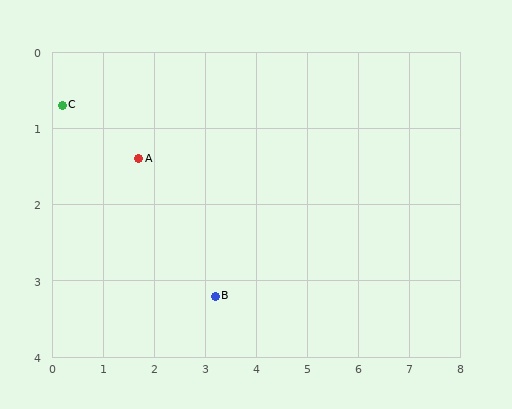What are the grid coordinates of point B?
Point B is at approximately (3.2, 3.2).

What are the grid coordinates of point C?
Point C is at approximately (0.2, 0.7).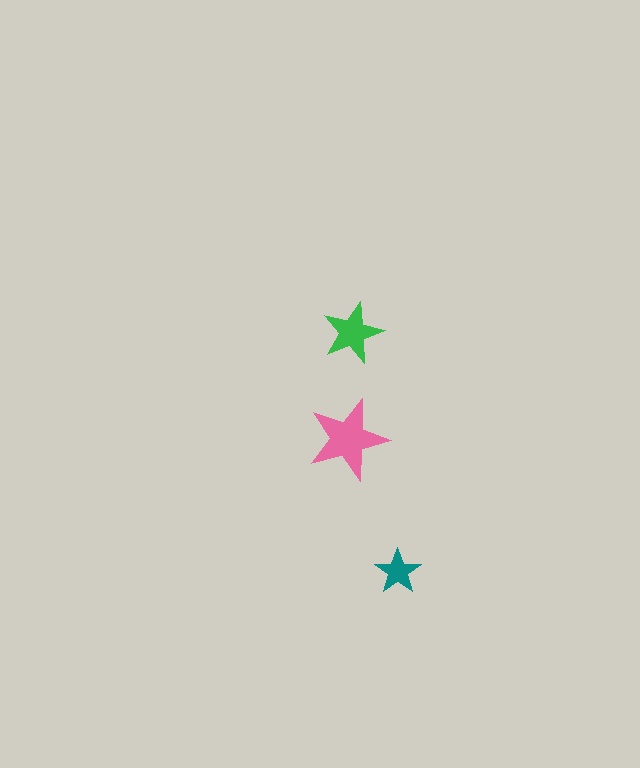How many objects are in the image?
There are 3 objects in the image.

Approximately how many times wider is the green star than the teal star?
About 1.5 times wider.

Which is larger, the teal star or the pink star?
The pink one.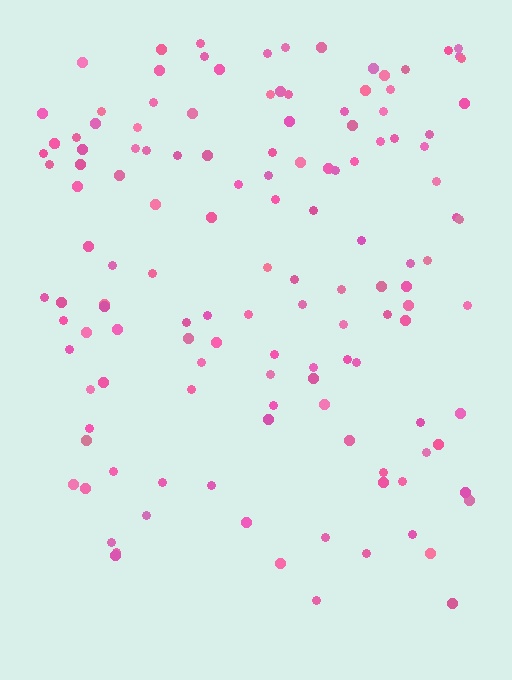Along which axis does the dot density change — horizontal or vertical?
Vertical.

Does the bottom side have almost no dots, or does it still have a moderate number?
Still a moderate number, just noticeably fewer than the top.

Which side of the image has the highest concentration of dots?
The top.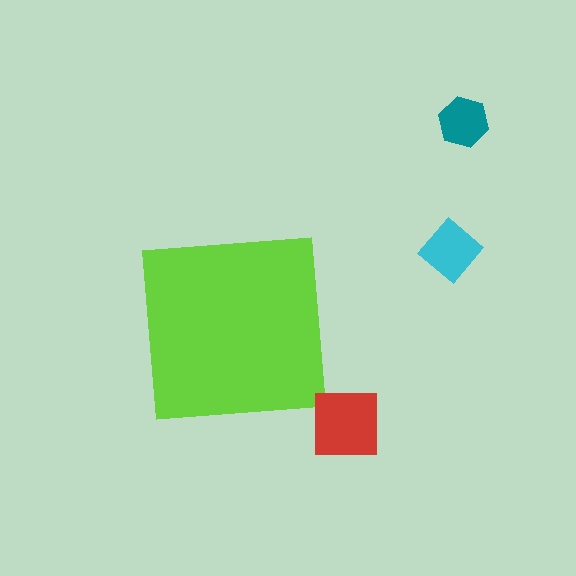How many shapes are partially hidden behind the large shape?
0 shapes are partially hidden.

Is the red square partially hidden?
No, the red square is fully visible.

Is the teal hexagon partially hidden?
No, the teal hexagon is fully visible.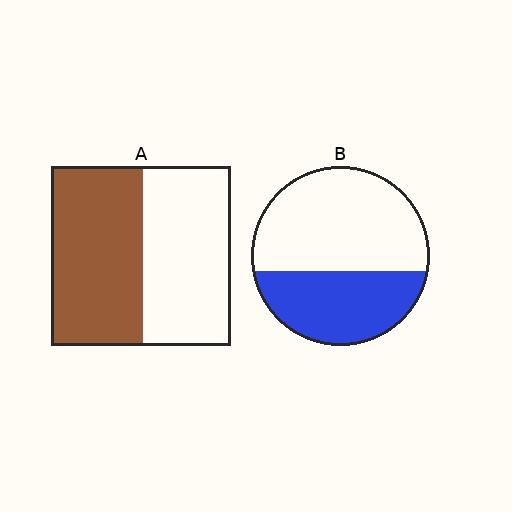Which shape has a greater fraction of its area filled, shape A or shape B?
Shape A.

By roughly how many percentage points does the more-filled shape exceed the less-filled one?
By roughly 10 percentage points (A over B).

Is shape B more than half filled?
No.